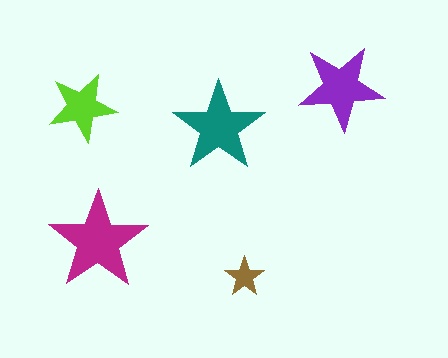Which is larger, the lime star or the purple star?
The purple one.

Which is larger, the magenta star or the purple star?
The magenta one.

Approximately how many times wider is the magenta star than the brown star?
About 2.5 times wider.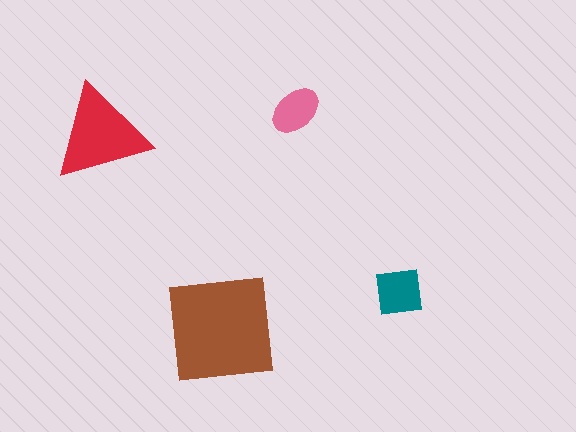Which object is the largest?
The brown square.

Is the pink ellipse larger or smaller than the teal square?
Smaller.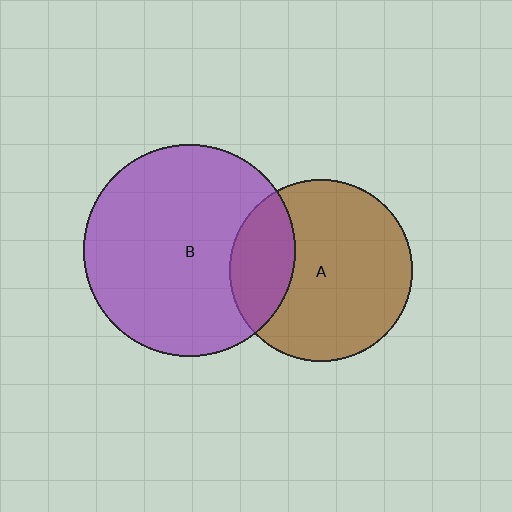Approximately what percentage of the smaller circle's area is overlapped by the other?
Approximately 25%.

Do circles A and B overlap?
Yes.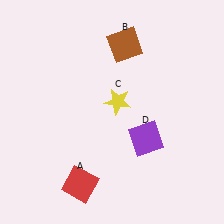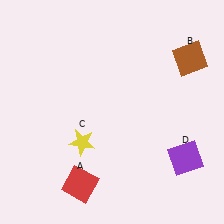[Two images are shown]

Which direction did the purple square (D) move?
The purple square (D) moved right.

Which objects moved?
The objects that moved are: the brown square (B), the yellow star (C), the purple square (D).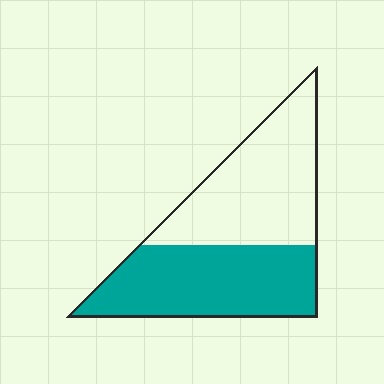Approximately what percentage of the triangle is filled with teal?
Approximately 50%.